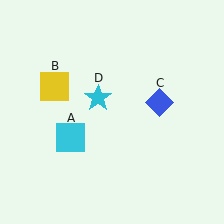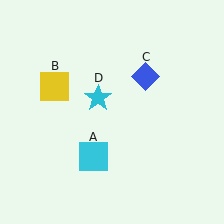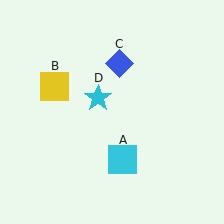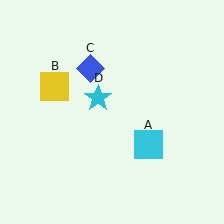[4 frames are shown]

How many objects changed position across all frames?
2 objects changed position: cyan square (object A), blue diamond (object C).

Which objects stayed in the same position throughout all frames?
Yellow square (object B) and cyan star (object D) remained stationary.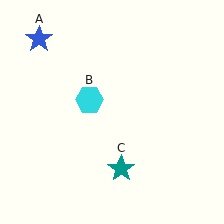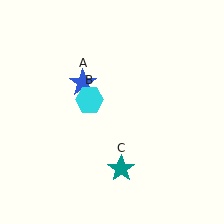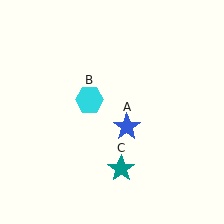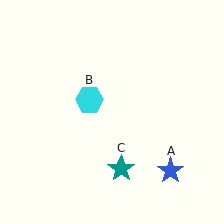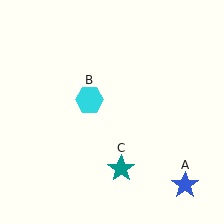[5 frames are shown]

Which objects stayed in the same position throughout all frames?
Cyan hexagon (object B) and teal star (object C) remained stationary.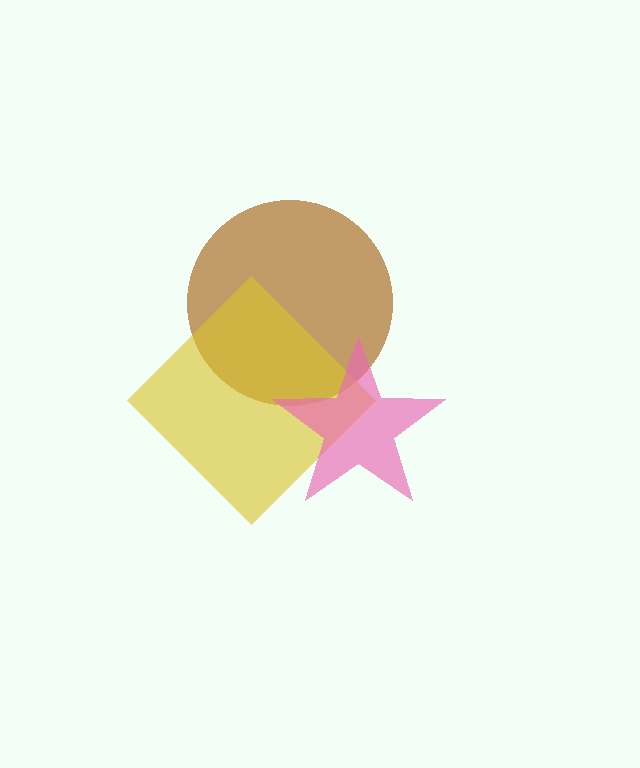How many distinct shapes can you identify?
There are 3 distinct shapes: a brown circle, a yellow diamond, a pink star.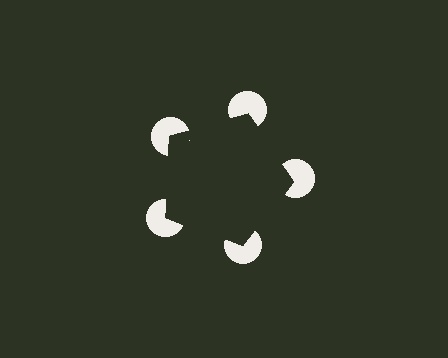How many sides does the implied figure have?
5 sides.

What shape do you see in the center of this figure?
An illusory pentagon — its edges are inferred from the aligned wedge cuts in the pac-man discs, not physically drawn.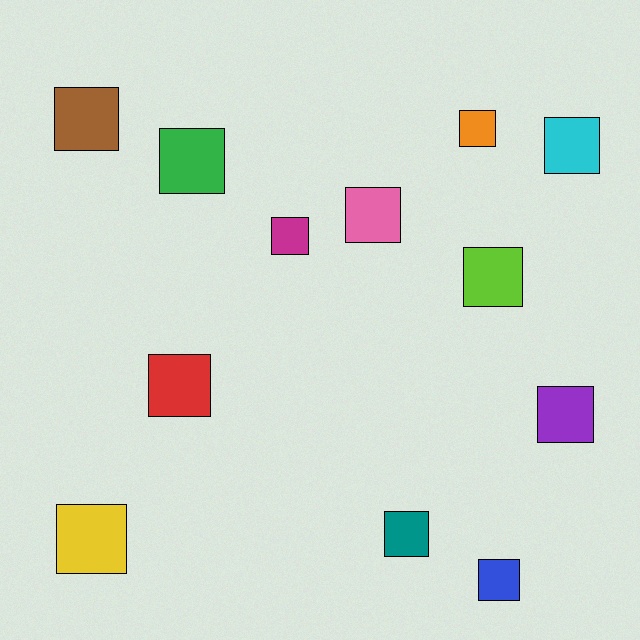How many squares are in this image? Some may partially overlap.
There are 12 squares.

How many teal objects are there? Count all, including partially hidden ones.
There is 1 teal object.